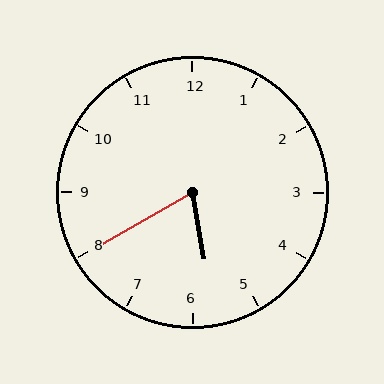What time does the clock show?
5:40.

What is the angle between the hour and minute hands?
Approximately 70 degrees.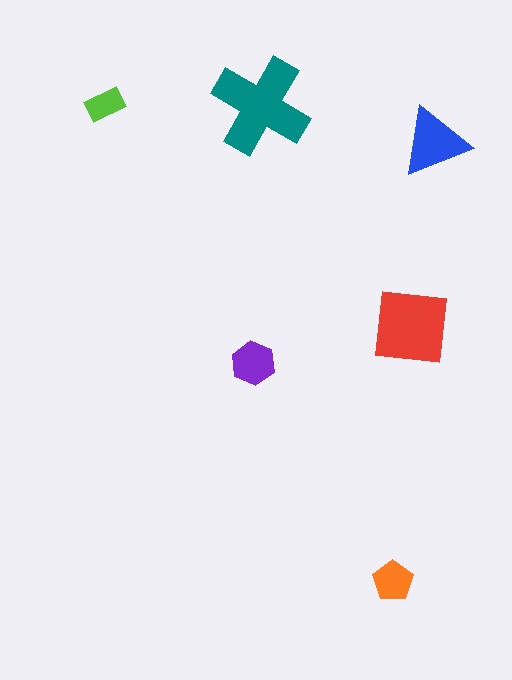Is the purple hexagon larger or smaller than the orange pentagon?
Larger.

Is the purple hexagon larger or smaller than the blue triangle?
Smaller.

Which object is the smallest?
The lime rectangle.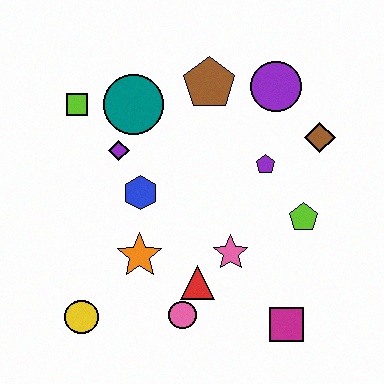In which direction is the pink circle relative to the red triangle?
The pink circle is below the red triangle.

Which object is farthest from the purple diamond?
The magenta square is farthest from the purple diamond.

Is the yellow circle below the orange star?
Yes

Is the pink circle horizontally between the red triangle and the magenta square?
No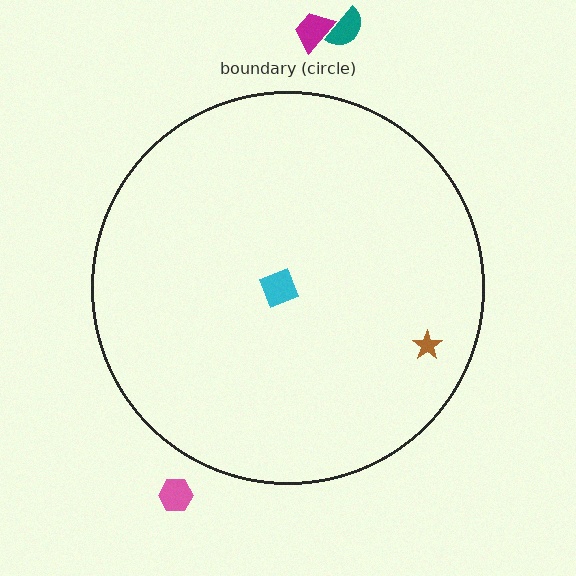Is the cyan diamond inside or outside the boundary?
Inside.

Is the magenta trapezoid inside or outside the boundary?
Outside.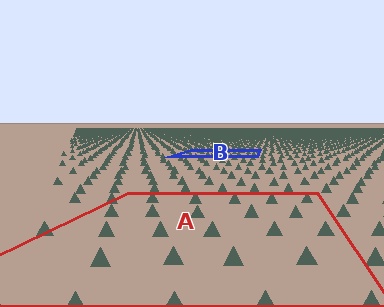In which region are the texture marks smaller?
The texture marks are smaller in region B, because it is farther away.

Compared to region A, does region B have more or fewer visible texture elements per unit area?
Region B has more texture elements per unit area — they are packed more densely because it is farther away.